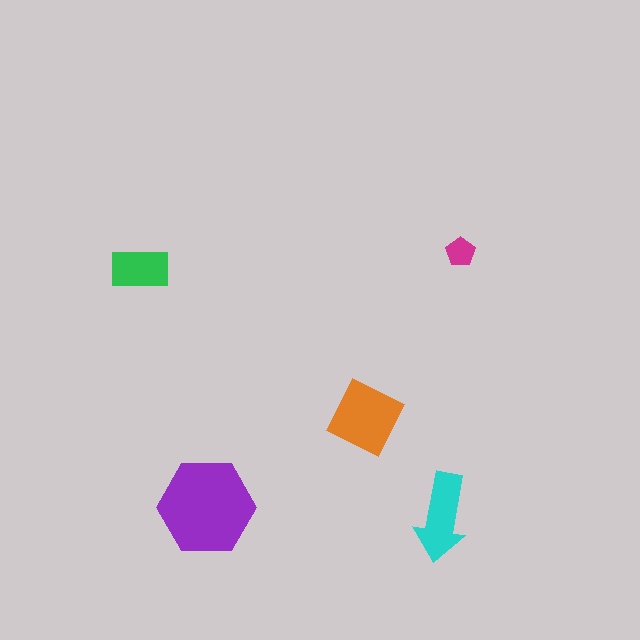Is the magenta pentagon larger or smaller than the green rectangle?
Smaller.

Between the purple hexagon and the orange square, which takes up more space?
The purple hexagon.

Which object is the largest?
The purple hexagon.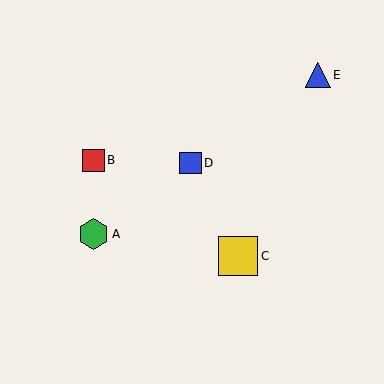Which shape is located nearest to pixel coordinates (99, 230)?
The green hexagon (labeled A) at (93, 234) is nearest to that location.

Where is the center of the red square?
The center of the red square is at (93, 160).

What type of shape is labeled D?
Shape D is a blue square.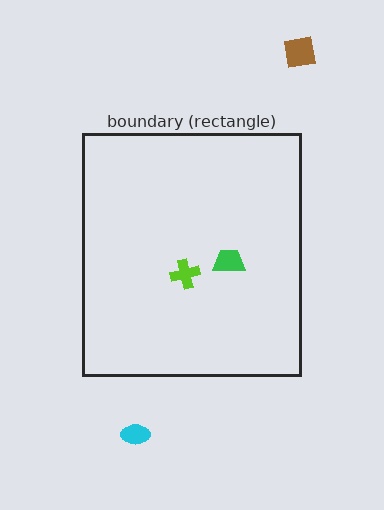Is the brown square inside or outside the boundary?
Outside.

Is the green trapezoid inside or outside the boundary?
Inside.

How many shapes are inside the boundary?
2 inside, 2 outside.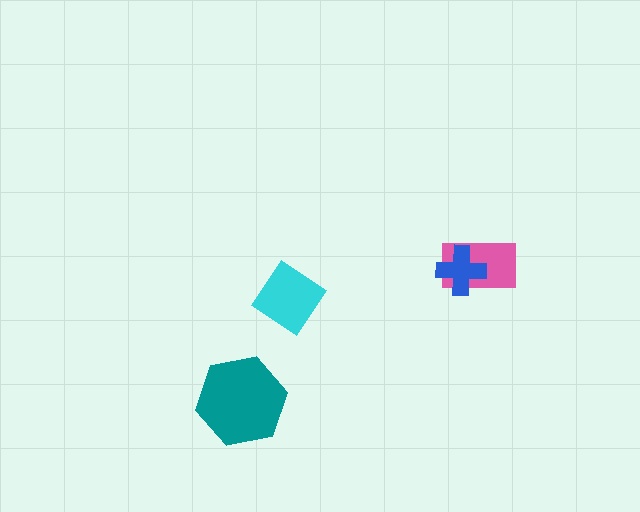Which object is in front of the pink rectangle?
The blue cross is in front of the pink rectangle.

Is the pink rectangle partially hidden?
Yes, it is partially covered by another shape.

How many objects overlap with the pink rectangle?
1 object overlaps with the pink rectangle.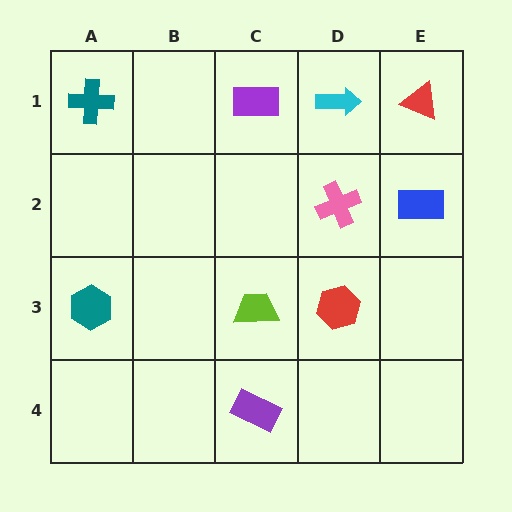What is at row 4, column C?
A purple rectangle.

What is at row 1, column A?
A teal cross.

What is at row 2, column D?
A pink cross.